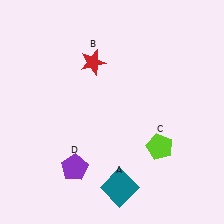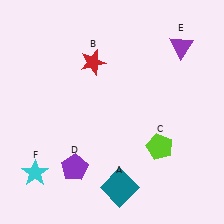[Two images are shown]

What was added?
A purple triangle (E), a cyan star (F) were added in Image 2.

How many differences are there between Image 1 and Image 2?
There are 2 differences between the two images.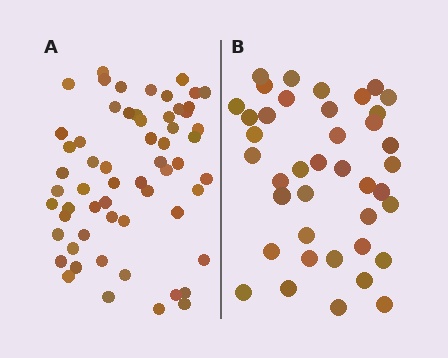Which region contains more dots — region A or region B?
Region A (the left region) has more dots.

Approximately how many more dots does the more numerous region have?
Region A has approximately 20 more dots than region B.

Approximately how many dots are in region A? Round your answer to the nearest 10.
About 60 dots.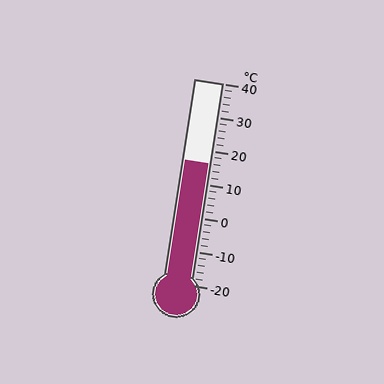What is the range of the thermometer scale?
The thermometer scale ranges from -20°C to 40°C.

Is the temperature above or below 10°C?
The temperature is above 10°C.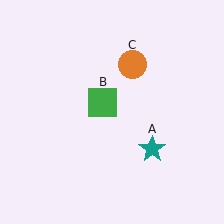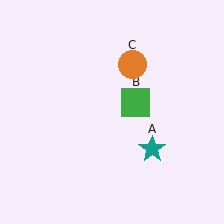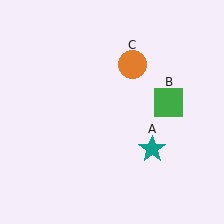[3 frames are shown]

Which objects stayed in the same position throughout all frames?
Teal star (object A) and orange circle (object C) remained stationary.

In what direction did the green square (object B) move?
The green square (object B) moved right.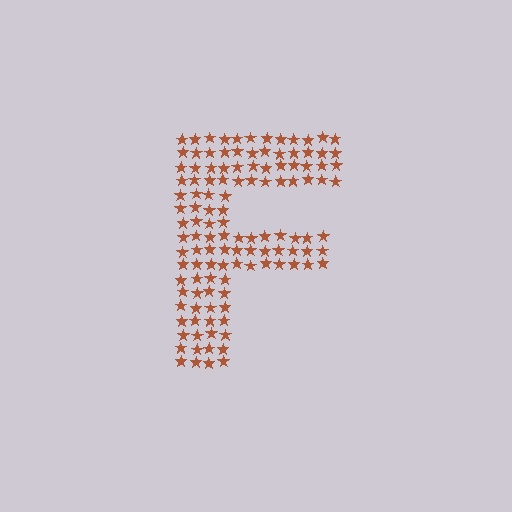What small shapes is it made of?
It is made of small stars.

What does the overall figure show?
The overall figure shows the letter F.